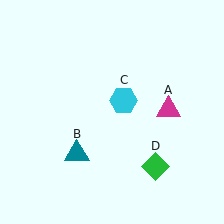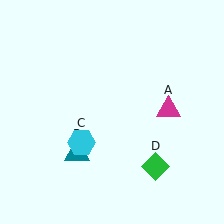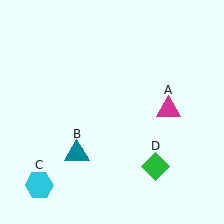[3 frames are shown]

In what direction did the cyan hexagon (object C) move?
The cyan hexagon (object C) moved down and to the left.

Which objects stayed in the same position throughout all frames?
Magenta triangle (object A) and teal triangle (object B) and green diamond (object D) remained stationary.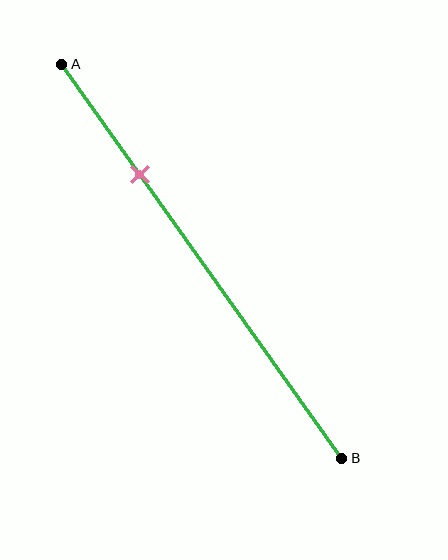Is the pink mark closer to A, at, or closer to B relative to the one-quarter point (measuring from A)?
The pink mark is approximately at the one-quarter point of segment AB.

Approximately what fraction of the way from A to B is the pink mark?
The pink mark is approximately 30% of the way from A to B.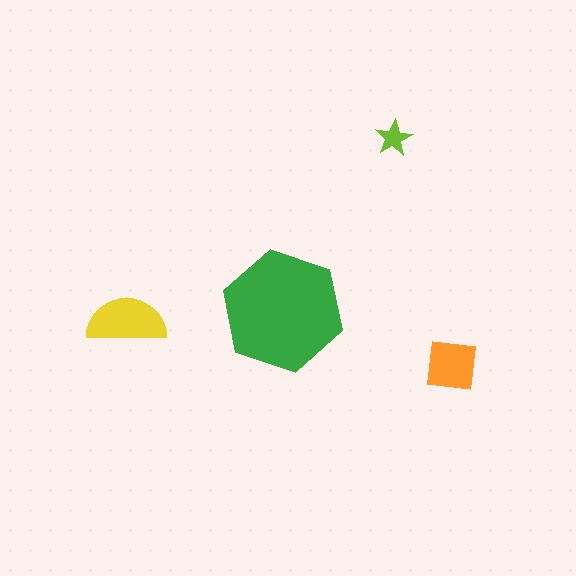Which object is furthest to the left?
The yellow semicircle is leftmost.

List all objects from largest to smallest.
The green hexagon, the yellow semicircle, the orange square, the lime star.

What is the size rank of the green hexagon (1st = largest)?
1st.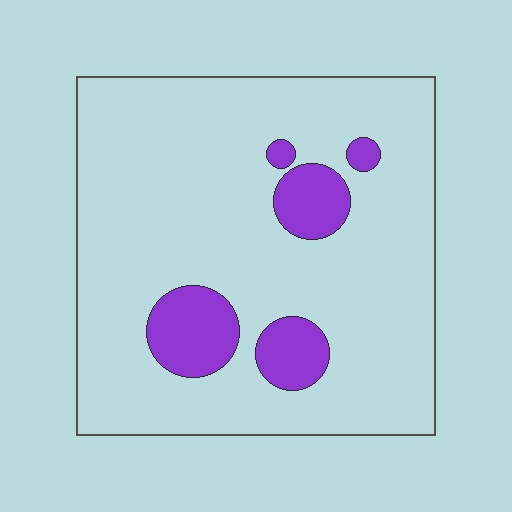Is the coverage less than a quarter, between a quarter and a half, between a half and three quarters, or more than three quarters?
Less than a quarter.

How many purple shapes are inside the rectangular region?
5.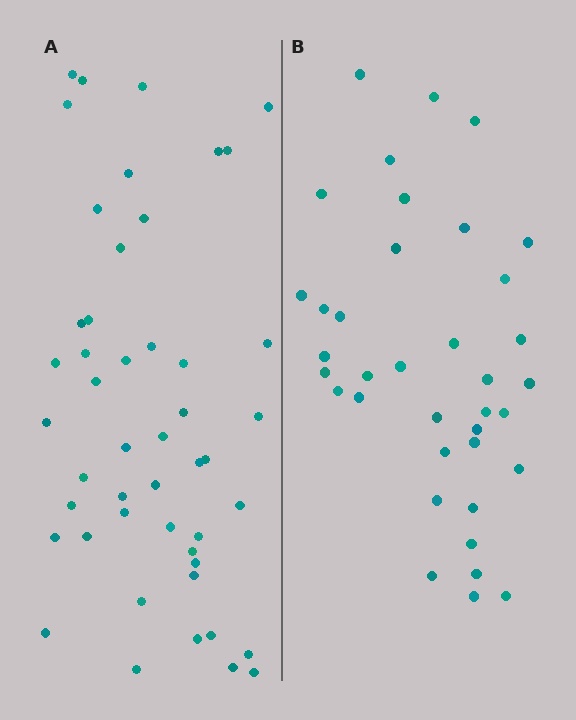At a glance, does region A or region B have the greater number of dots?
Region A (the left region) has more dots.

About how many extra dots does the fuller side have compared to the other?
Region A has roughly 12 or so more dots than region B.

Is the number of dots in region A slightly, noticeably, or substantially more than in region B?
Region A has noticeably more, but not dramatically so. The ratio is roughly 1.3 to 1.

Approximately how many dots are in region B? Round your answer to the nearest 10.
About 40 dots. (The exact count is 37, which rounds to 40.)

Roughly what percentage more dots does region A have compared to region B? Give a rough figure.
About 30% more.